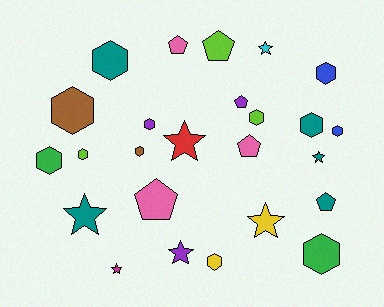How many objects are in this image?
There are 25 objects.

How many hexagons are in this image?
There are 12 hexagons.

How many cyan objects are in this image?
There is 1 cyan object.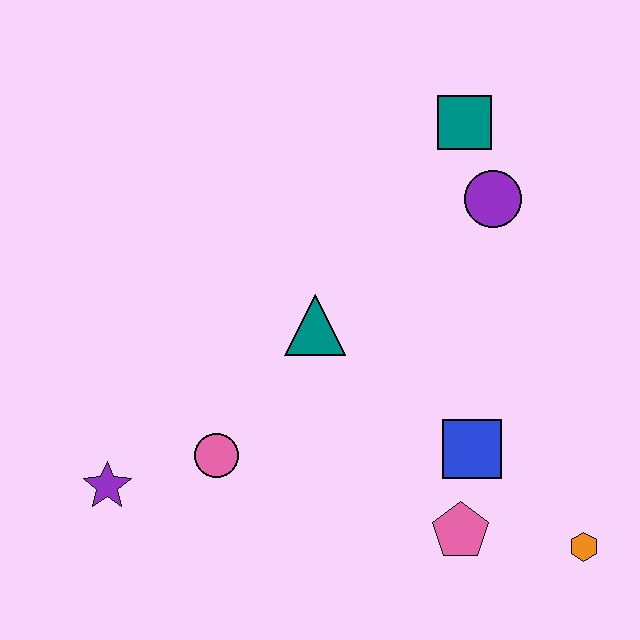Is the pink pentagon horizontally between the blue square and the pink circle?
Yes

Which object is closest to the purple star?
The pink circle is closest to the purple star.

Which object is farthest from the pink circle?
The teal square is farthest from the pink circle.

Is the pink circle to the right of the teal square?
No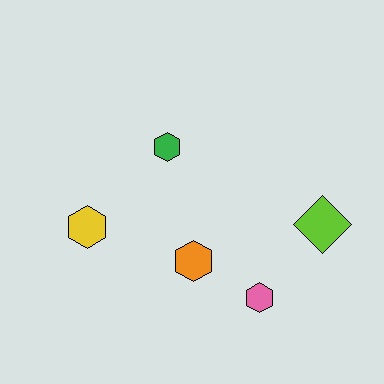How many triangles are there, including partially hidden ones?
There are no triangles.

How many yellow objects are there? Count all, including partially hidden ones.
There is 1 yellow object.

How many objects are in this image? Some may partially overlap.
There are 5 objects.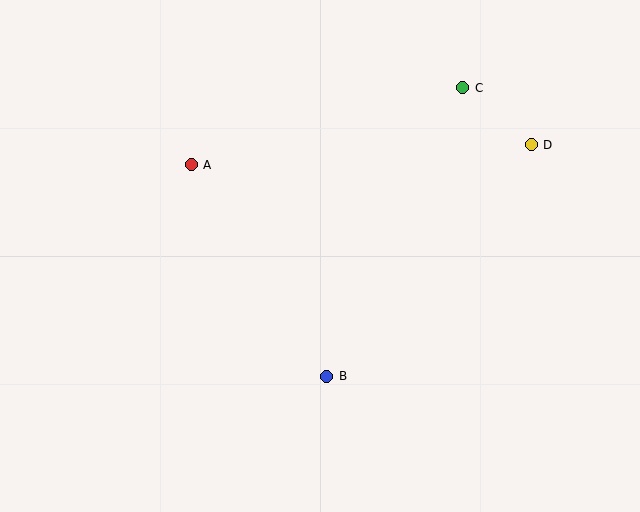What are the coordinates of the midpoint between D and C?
The midpoint between D and C is at (497, 116).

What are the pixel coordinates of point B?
Point B is at (327, 376).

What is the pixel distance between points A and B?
The distance between A and B is 251 pixels.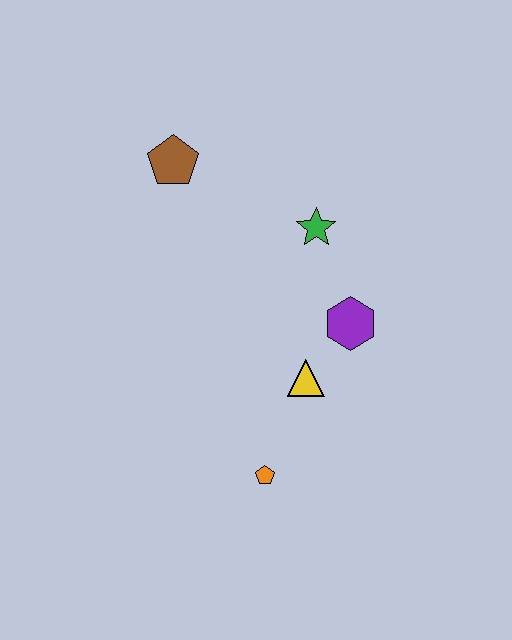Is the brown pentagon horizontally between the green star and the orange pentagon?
No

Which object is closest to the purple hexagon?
The yellow triangle is closest to the purple hexagon.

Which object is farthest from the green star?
The orange pentagon is farthest from the green star.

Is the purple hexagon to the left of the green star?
No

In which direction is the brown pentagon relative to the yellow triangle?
The brown pentagon is above the yellow triangle.